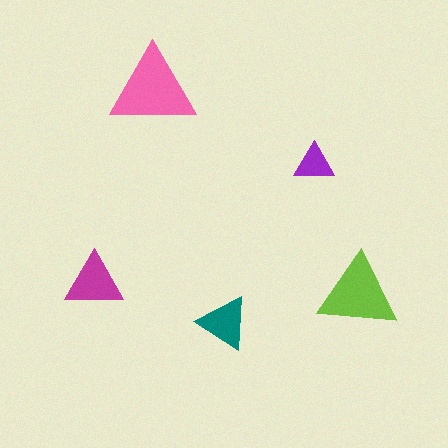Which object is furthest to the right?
The lime triangle is rightmost.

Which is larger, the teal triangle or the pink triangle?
The pink one.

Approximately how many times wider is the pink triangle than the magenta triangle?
About 1.5 times wider.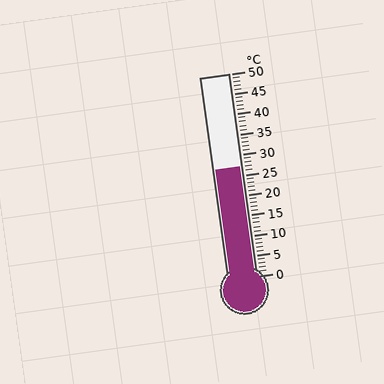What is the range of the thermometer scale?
The thermometer scale ranges from 0°C to 50°C.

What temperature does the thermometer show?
The thermometer shows approximately 27°C.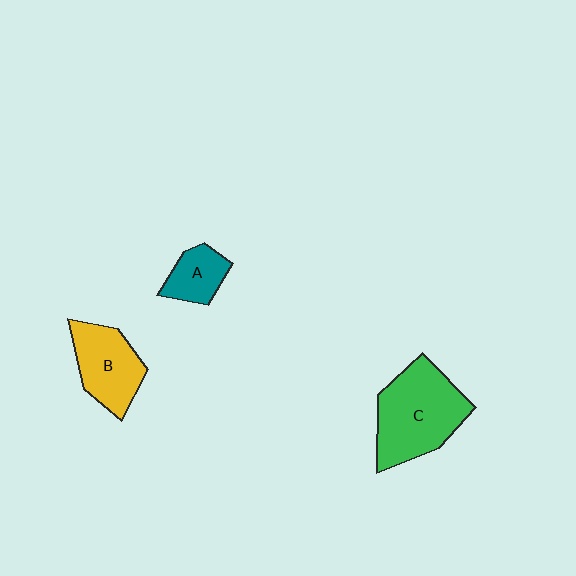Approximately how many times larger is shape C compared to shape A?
Approximately 2.5 times.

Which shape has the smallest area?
Shape A (teal).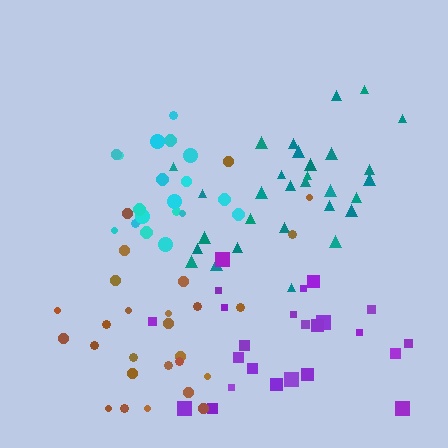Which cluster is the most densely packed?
Cyan.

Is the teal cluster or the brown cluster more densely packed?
Teal.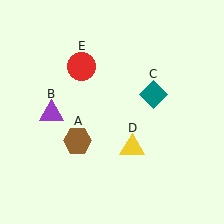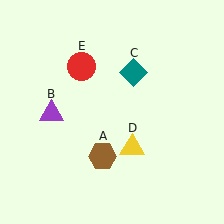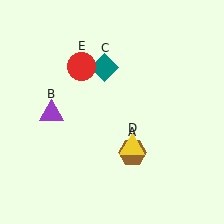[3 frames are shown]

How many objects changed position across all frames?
2 objects changed position: brown hexagon (object A), teal diamond (object C).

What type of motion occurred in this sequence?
The brown hexagon (object A), teal diamond (object C) rotated counterclockwise around the center of the scene.